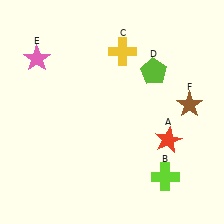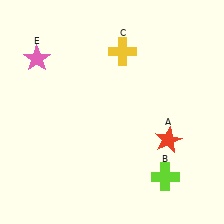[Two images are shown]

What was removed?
The brown star (F), the lime pentagon (D) were removed in Image 2.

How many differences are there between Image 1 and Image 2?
There are 2 differences between the two images.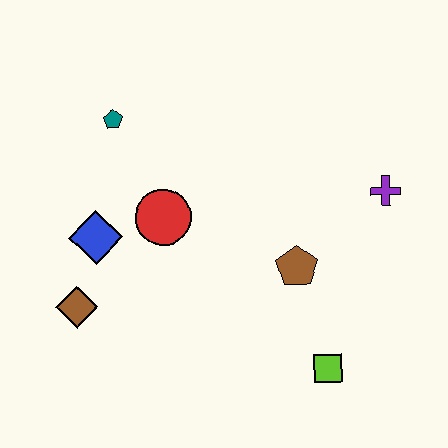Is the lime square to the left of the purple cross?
Yes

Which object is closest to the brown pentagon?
The lime square is closest to the brown pentagon.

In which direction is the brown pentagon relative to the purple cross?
The brown pentagon is to the left of the purple cross.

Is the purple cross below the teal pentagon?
Yes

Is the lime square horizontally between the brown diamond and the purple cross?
Yes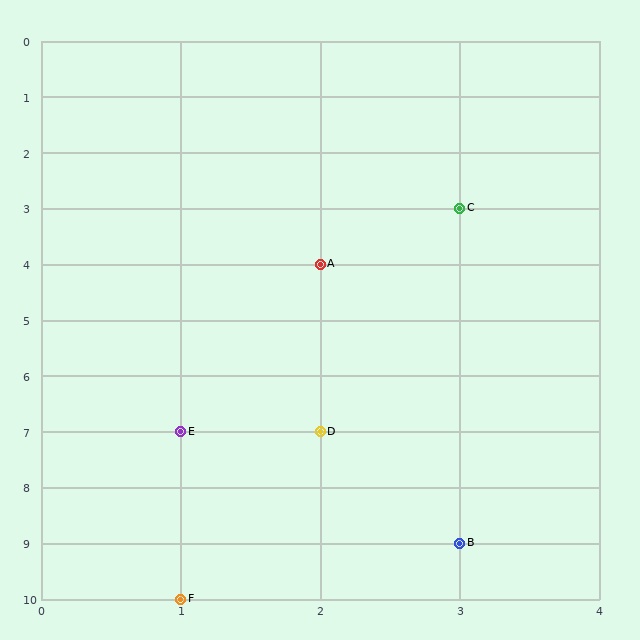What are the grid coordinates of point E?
Point E is at grid coordinates (1, 7).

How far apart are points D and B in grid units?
Points D and B are 1 column and 2 rows apart (about 2.2 grid units diagonally).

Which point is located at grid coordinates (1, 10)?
Point F is at (1, 10).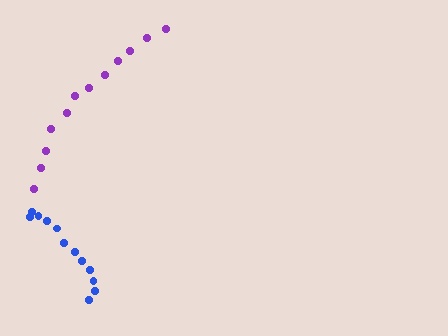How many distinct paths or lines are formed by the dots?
There are 2 distinct paths.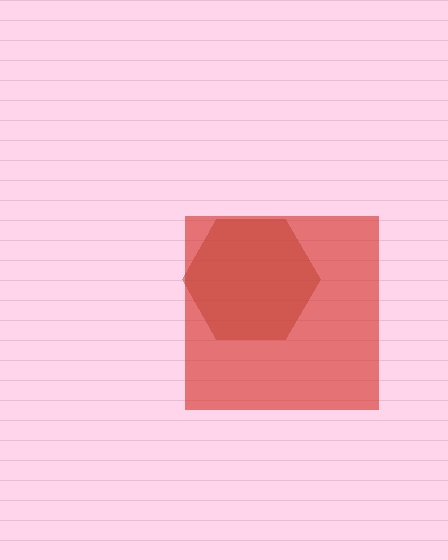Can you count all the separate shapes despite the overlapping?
Yes, there are 2 separate shapes.